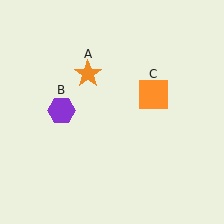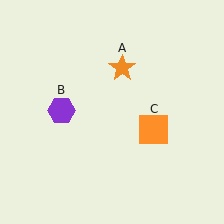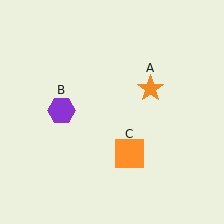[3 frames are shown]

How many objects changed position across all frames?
2 objects changed position: orange star (object A), orange square (object C).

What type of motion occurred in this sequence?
The orange star (object A), orange square (object C) rotated clockwise around the center of the scene.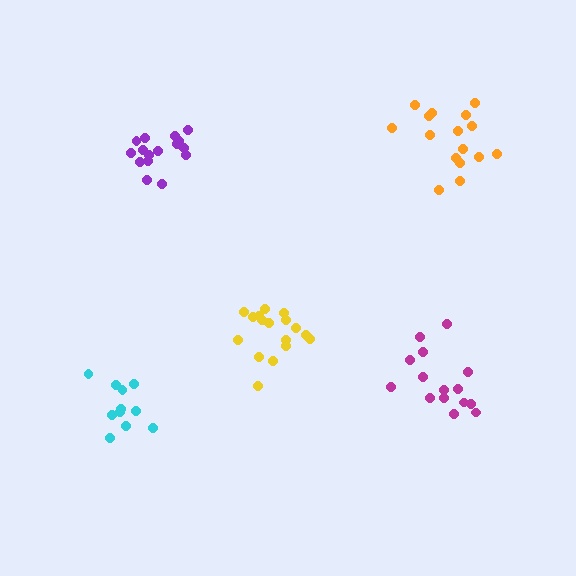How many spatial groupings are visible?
There are 5 spatial groupings.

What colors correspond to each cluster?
The clusters are colored: yellow, purple, cyan, orange, magenta.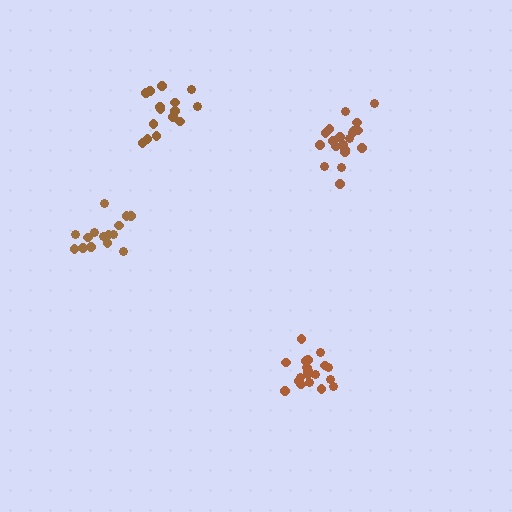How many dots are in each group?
Group 1: 15 dots, Group 2: 20 dots, Group 3: 15 dots, Group 4: 20 dots (70 total).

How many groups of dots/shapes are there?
There are 4 groups.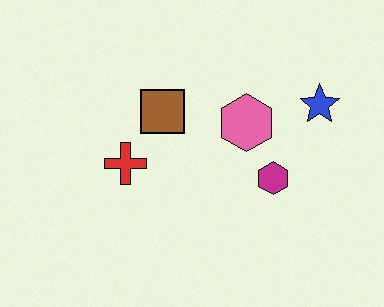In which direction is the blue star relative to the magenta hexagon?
The blue star is above the magenta hexagon.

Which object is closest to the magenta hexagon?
The pink hexagon is closest to the magenta hexagon.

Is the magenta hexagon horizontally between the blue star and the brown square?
Yes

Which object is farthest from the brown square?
The blue star is farthest from the brown square.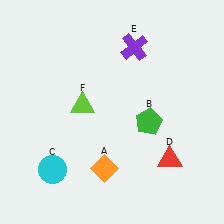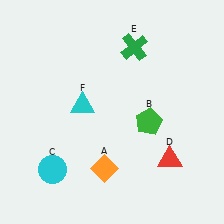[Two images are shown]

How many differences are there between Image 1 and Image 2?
There are 2 differences between the two images.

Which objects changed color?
E changed from purple to green. F changed from lime to cyan.